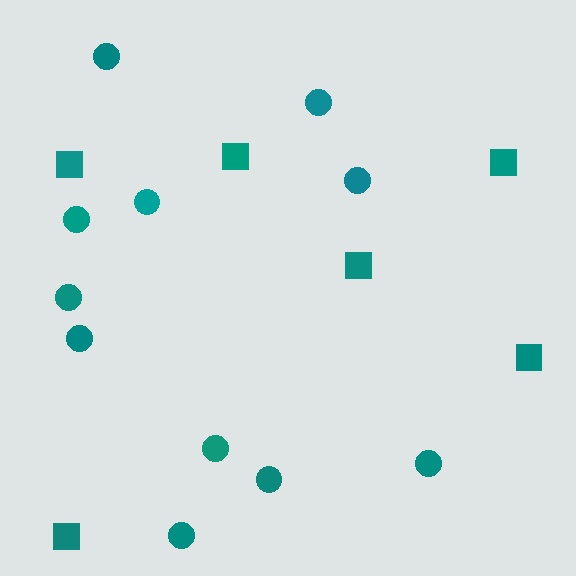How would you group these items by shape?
There are 2 groups: one group of squares (6) and one group of circles (11).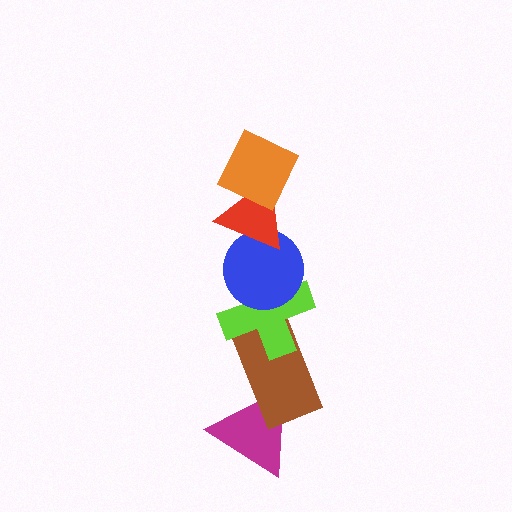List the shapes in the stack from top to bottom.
From top to bottom: the orange diamond, the red triangle, the blue circle, the lime cross, the brown rectangle, the magenta triangle.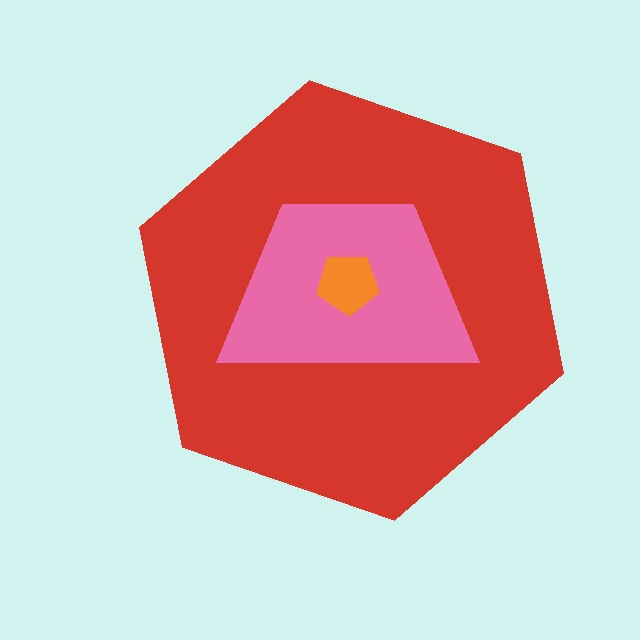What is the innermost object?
The orange pentagon.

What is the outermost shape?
The red hexagon.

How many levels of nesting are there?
3.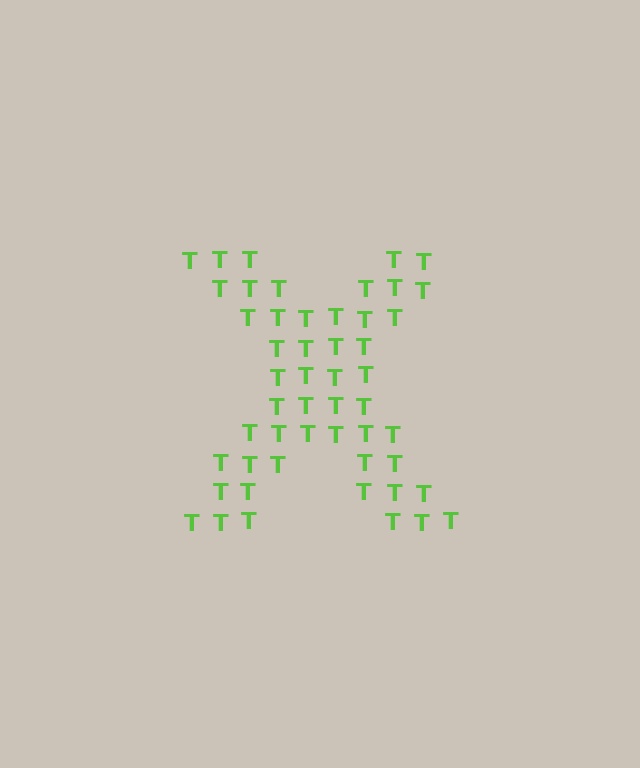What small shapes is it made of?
It is made of small letter T's.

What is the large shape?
The large shape is the letter X.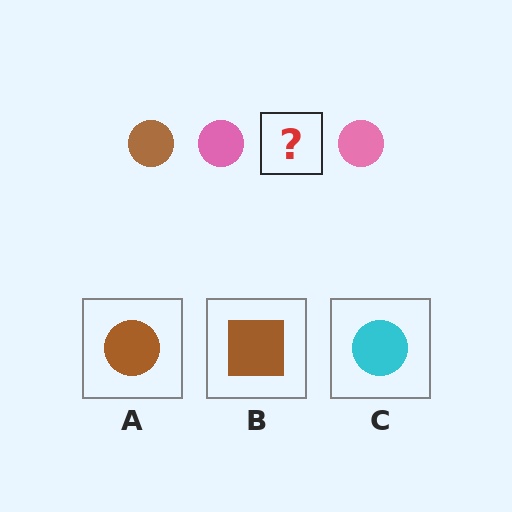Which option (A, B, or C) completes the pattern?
A.